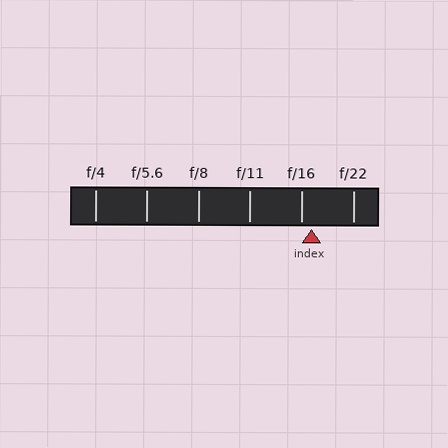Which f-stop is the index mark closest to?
The index mark is closest to f/16.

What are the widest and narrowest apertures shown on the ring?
The widest aperture shown is f/4 and the narrowest is f/22.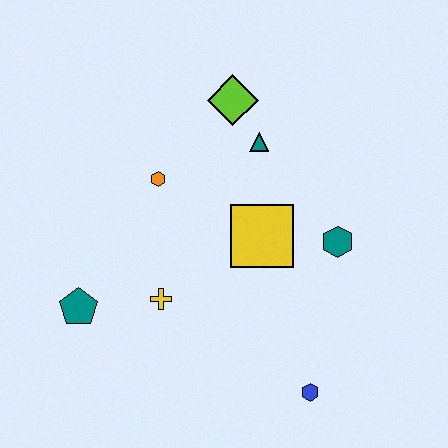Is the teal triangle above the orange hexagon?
Yes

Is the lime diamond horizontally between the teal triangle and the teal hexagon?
No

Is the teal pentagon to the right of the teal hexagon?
No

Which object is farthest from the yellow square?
The teal pentagon is farthest from the yellow square.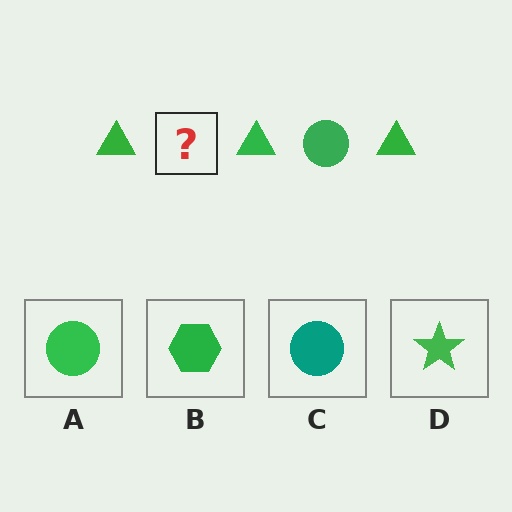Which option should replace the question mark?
Option A.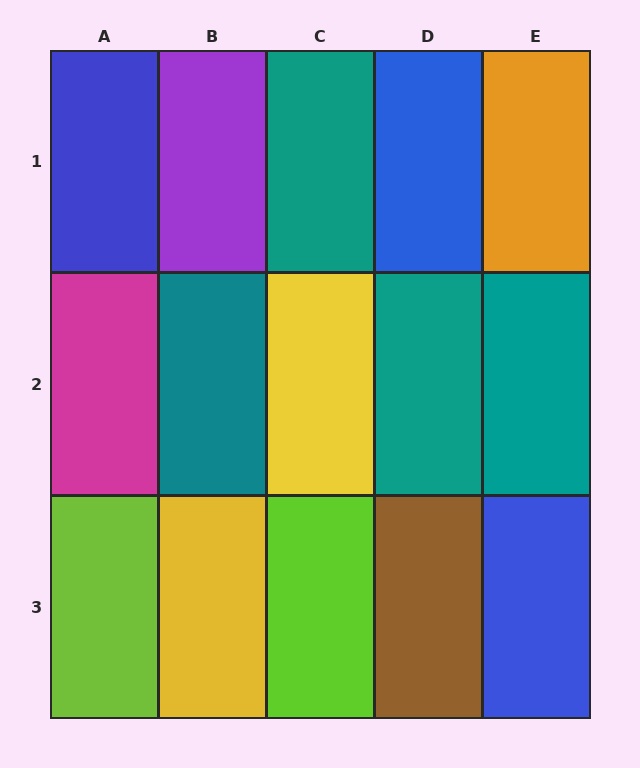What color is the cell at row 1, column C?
Teal.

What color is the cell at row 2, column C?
Yellow.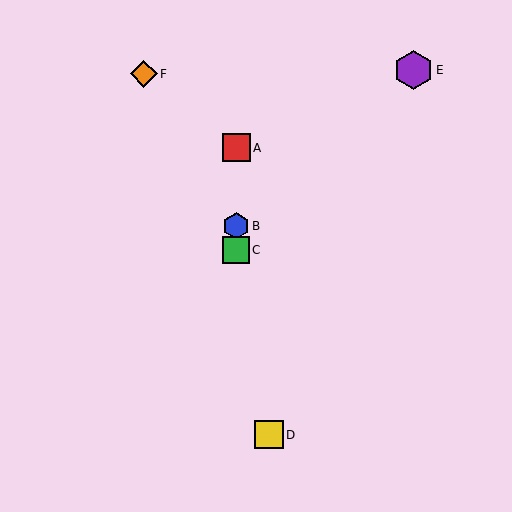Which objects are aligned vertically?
Objects A, B, C are aligned vertically.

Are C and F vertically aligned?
No, C is at x≈236 and F is at x≈144.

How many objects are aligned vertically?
3 objects (A, B, C) are aligned vertically.